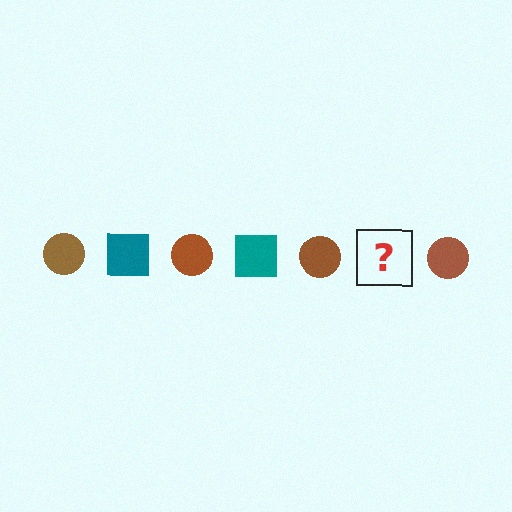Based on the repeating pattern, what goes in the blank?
The blank should be a teal square.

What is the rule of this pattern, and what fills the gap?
The rule is that the pattern alternates between brown circle and teal square. The gap should be filled with a teal square.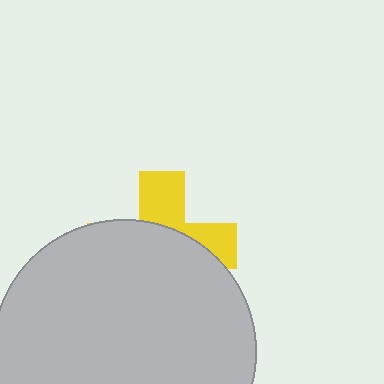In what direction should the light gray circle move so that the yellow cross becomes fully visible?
The light gray circle should move down. That is the shortest direction to clear the overlap and leave the yellow cross fully visible.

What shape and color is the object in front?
The object in front is a light gray circle.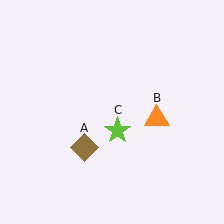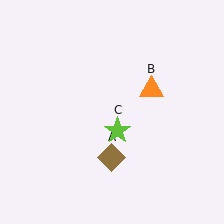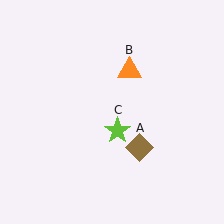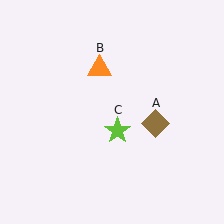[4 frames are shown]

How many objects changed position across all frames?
2 objects changed position: brown diamond (object A), orange triangle (object B).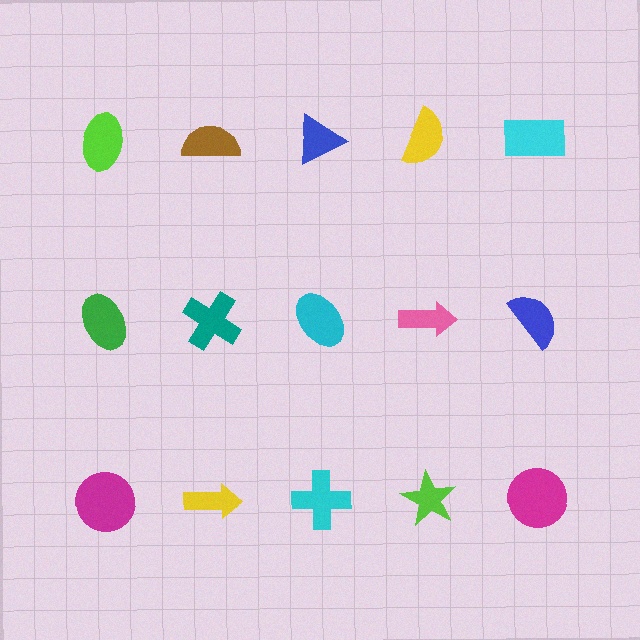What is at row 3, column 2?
A yellow arrow.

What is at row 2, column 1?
A green ellipse.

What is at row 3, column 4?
A lime star.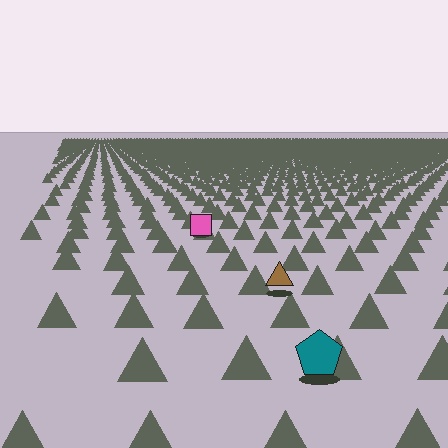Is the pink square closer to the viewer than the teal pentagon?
No. The teal pentagon is closer — you can tell from the texture gradient: the ground texture is coarser near it.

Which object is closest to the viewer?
The teal pentagon is closest. The texture marks near it are larger and more spread out.